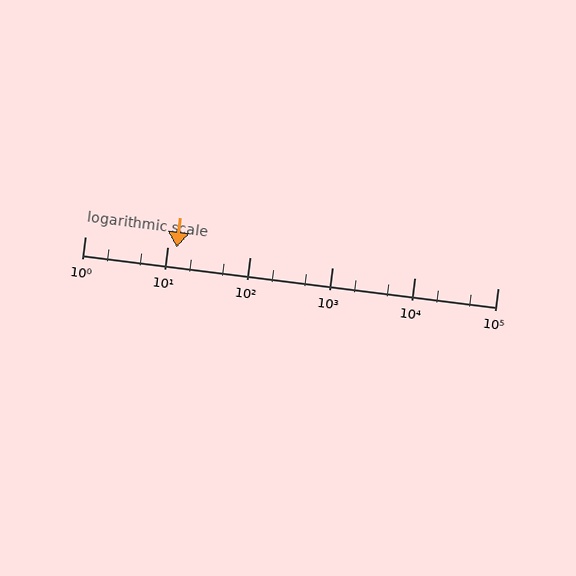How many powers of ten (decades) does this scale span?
The scale spans 5 decades, from 1 to 100000.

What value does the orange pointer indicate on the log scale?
The pointer indicates approximately 13.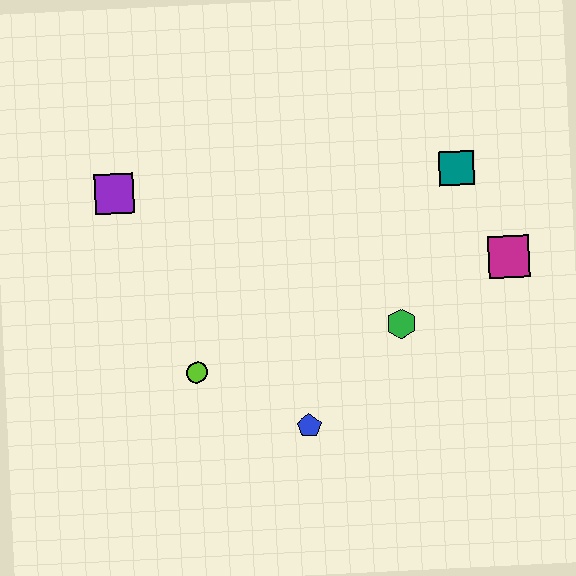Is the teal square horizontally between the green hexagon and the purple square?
No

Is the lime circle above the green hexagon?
No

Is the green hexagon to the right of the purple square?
Yes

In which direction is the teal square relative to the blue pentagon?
The teal square is above the blue pentagon.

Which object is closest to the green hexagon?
The magenta square is closest to the green hexagon.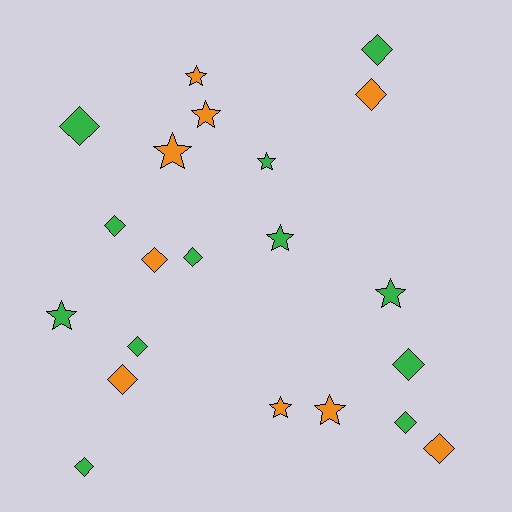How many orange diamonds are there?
There are 4 orange diamonds.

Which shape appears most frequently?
Diamond, with 12 objects.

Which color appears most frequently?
Green, with 12 objects.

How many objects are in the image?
There are 21 objects.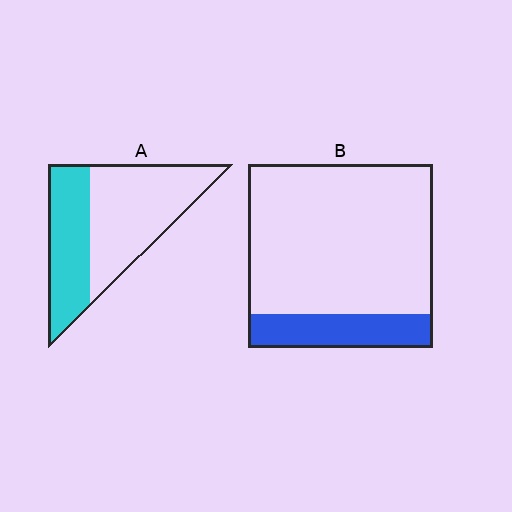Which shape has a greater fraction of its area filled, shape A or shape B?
Shape A.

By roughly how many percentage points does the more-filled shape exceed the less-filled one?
By roughly 20 percentage points (A over B).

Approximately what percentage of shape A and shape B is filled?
A is approximately 40% and B is approximately 20%.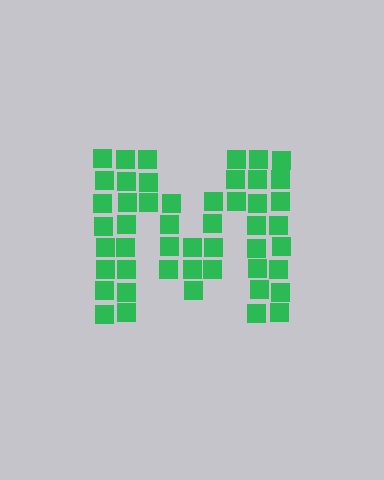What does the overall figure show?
The overall figure shows the letter M.